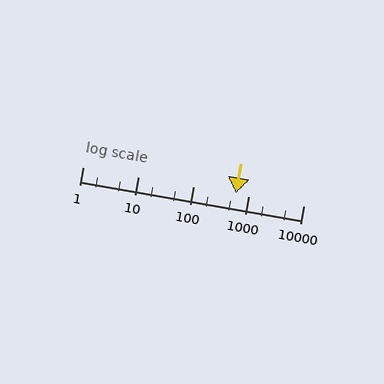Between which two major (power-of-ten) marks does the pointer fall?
The pointer is between 100 and 1000.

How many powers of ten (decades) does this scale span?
The scale spans 4 decades, from 1 to 10000.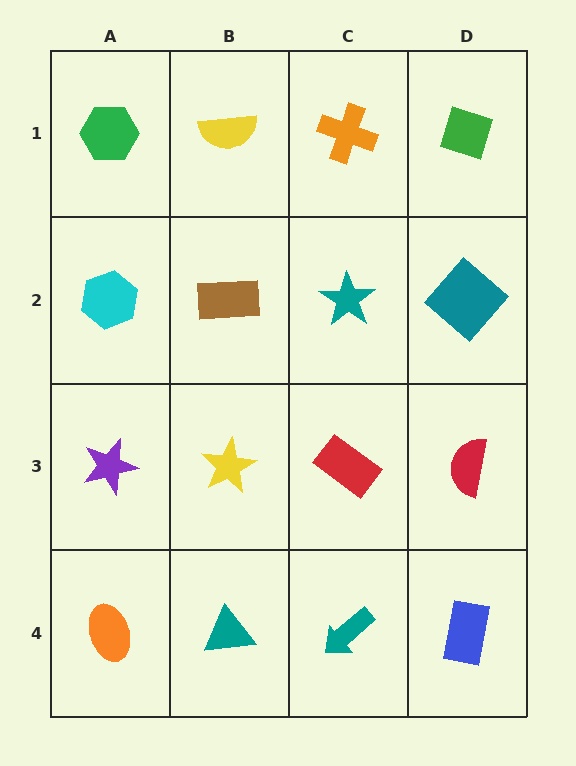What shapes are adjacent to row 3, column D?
A teal diamond (row 2, column D), a blue rectangle (row 4, column D), a red rectangle (row 3, column C).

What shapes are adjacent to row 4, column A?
A purple star (row 3, column A), a teal triangle (row 4, column B).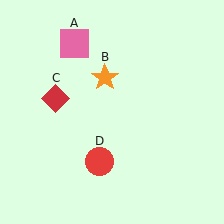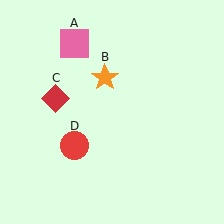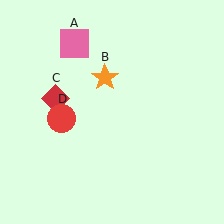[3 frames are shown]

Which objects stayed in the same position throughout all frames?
Pink square (object A) and orange star (object B) and red diamond (object C) remained stationary.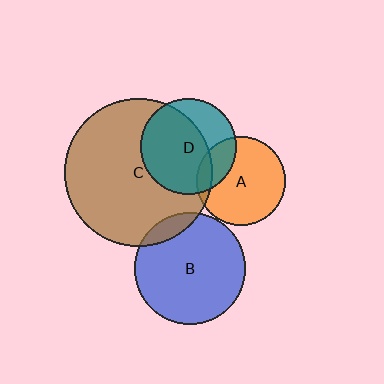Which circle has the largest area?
Circle C (brown).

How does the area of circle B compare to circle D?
Approximately 1.3 times.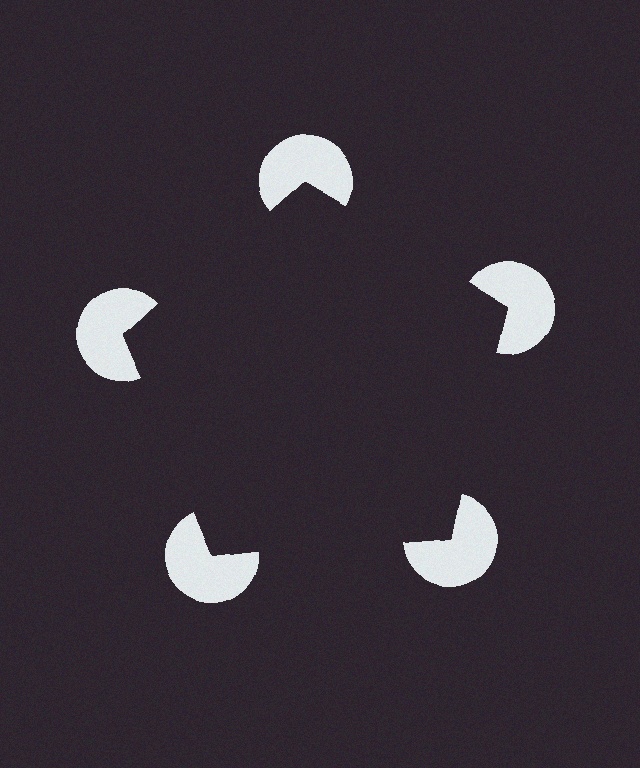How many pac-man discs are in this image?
There are 5 — one at each vertex of the illusory pentagon.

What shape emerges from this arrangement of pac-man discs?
An illusory pentagon — its edges are inferred from the aligned wedge cuts in the pac-man discs, not physically drawn.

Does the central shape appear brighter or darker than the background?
It typically appears slightly darker than the background, even though no actual brightness change is drawn.